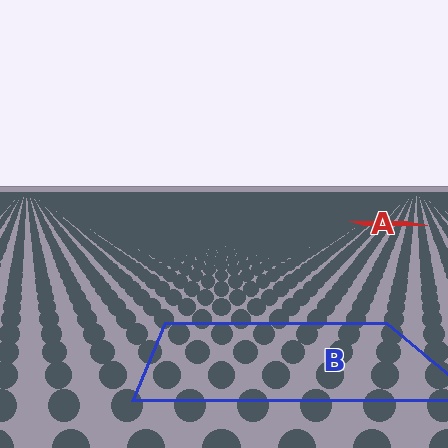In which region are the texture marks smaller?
The texture marks are smaller in region A, because it is farther away.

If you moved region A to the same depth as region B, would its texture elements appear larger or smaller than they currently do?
They would appear larger. At a closer depth, the same texture elements are projected at a bigger on-screen size.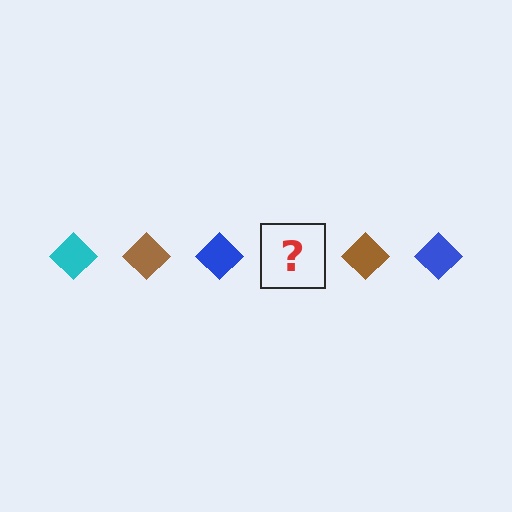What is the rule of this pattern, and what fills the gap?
The rule is that the pattern cycles through cyan, brown, blue diamonds. The gap should be filled with a cyan diamond.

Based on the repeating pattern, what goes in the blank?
The blank should be a cyan diamond.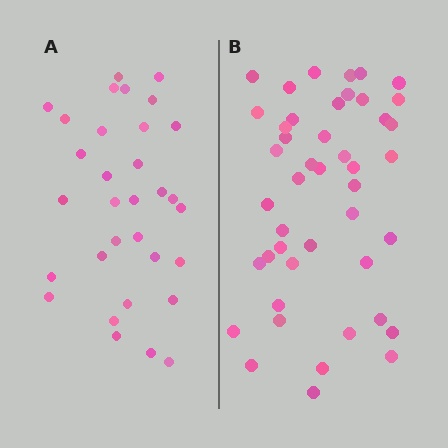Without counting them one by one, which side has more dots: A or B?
Region B (the right region) has more dots.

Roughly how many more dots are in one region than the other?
Region B has approximately 15 more dots than region A.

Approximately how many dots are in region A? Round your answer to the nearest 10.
About 30 dots. (The exact count is 32, which rounds to 30.)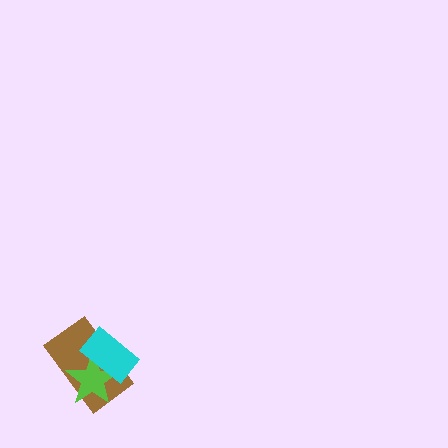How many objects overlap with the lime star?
2 objects overlap with the lime star.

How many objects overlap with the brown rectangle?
2 objects overlap with the brown rectangle.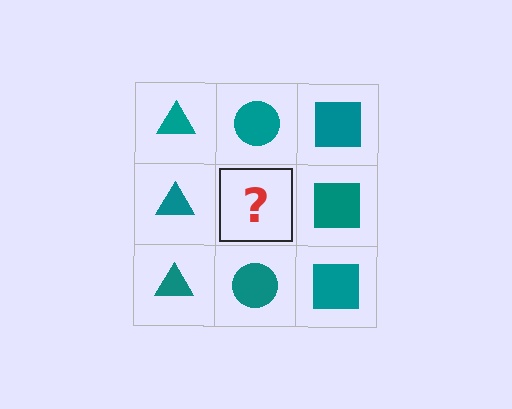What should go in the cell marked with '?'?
The missing cell should contain a teal circle.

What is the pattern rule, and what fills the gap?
The rule is that each column has a consistent shape. The gap should be filled with a teal circle.